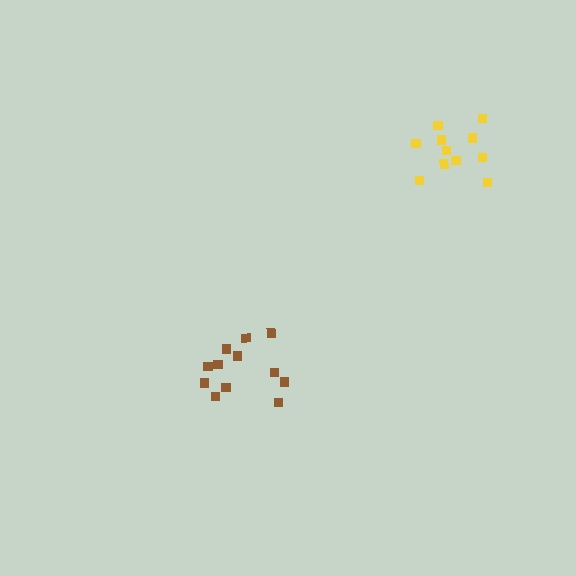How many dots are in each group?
Group 1: 12 dots, Group 2: 11 dots (23 total).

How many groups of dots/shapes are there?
There are 2 groups.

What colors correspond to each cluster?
The clusters are colored: brown, yellow.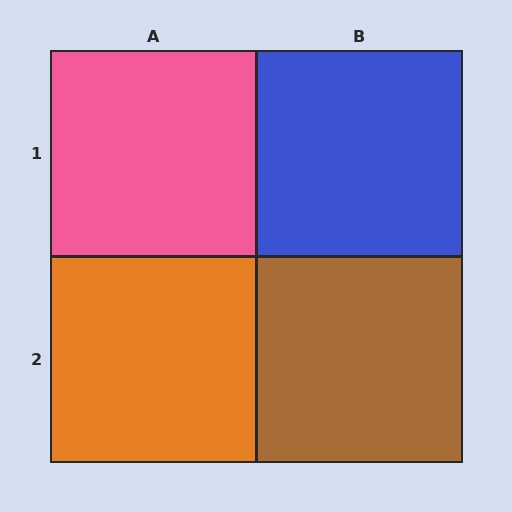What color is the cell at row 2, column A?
Orange.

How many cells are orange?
1 cell is orange.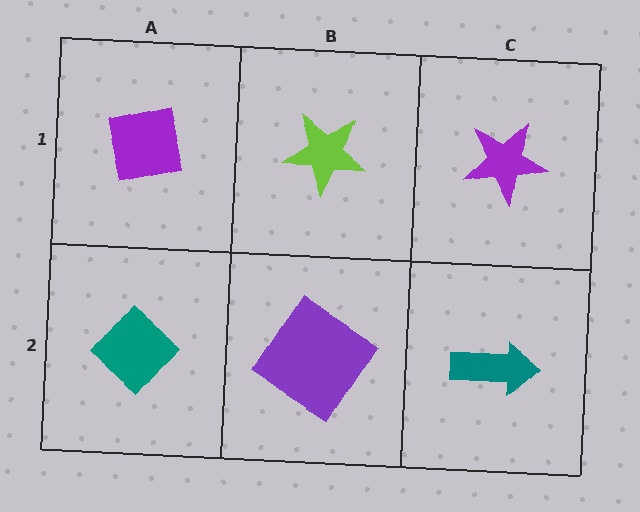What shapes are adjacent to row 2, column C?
A purple star (row 1, column C), a purple diamond (row 2, column B).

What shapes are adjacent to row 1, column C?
A teal arrow (row 2, column C), a lime star (row 1, column B).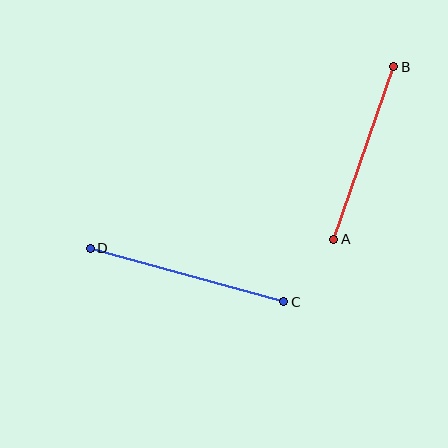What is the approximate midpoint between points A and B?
The midpoint is at approximately (364, 153) pixels.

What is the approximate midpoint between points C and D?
The midpoint is at approximately (187, 275) pixels.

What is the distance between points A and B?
The distance is approximately 183 pixels.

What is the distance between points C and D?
The distance is approximately 201 pixels.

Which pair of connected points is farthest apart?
Points C and D are farthest apart.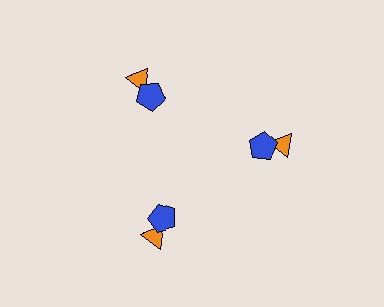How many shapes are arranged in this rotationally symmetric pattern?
There are 6 shapes, arranged in 3 groups of 2.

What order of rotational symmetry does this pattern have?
This pattern has 3-fold rotational symmetry.